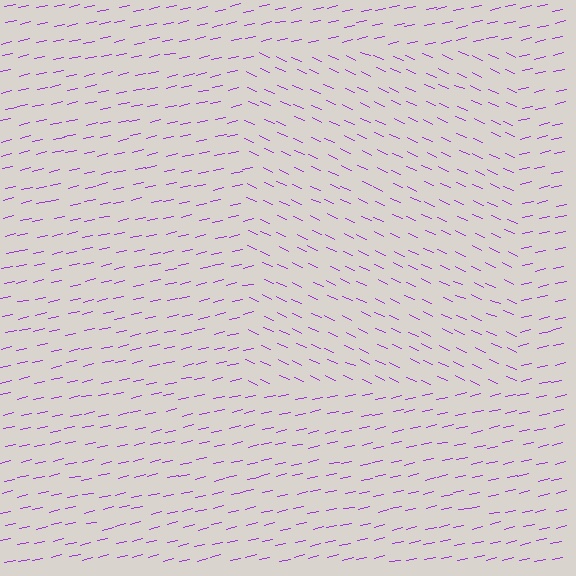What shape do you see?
I see a rectangle.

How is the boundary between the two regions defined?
The boundary is defined purely by a change in line orientation (approximately 37 degrees difference). All lines are the same color and thickness.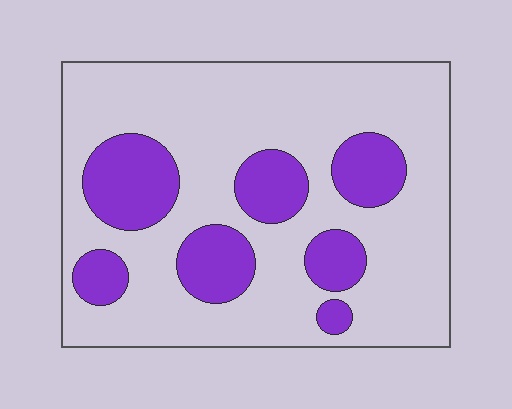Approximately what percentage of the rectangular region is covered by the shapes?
Approximately 25%.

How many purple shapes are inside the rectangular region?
7.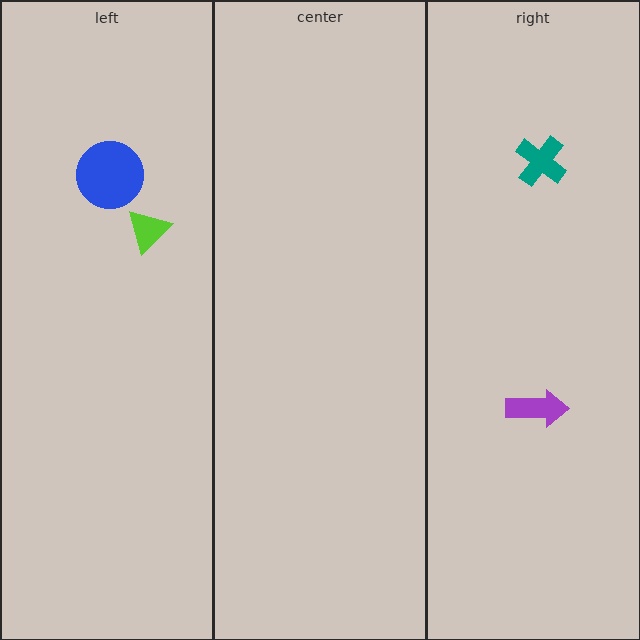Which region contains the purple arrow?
The right region.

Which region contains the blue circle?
The left region.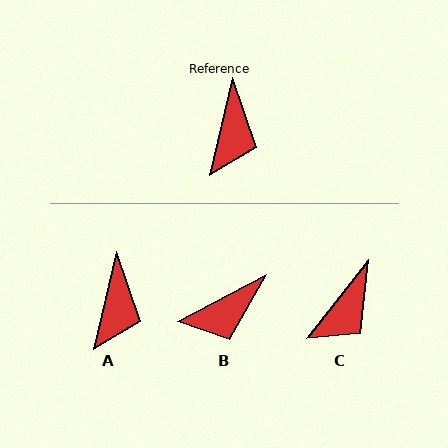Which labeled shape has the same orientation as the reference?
A.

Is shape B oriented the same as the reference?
No, it is off by about 49 degrees.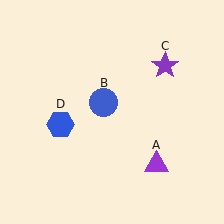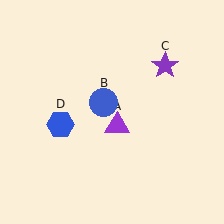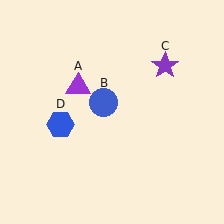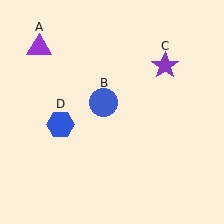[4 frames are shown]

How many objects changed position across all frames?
1 object changed position: purple triangle (object A).